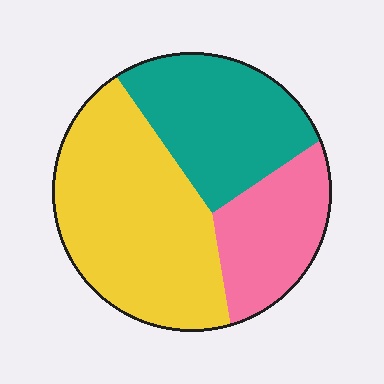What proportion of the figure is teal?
Teal takes up about one third (1/3) of the figure.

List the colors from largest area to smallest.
From largest to smallest: yellow, teal, pink.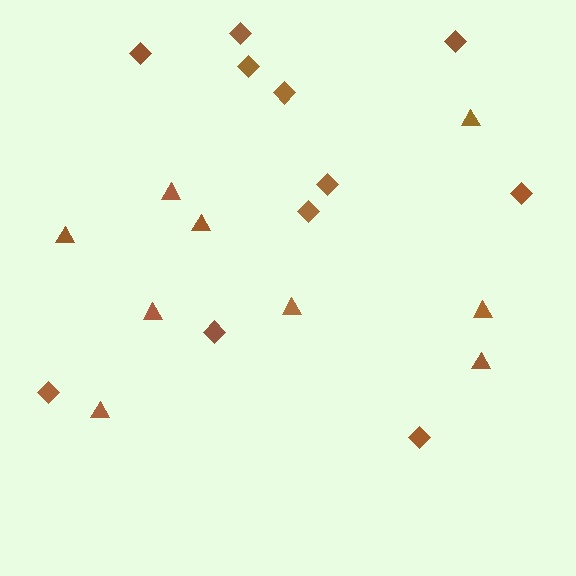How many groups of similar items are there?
There are 2 groups: one group of diamonds (11) and one group of triangles (9).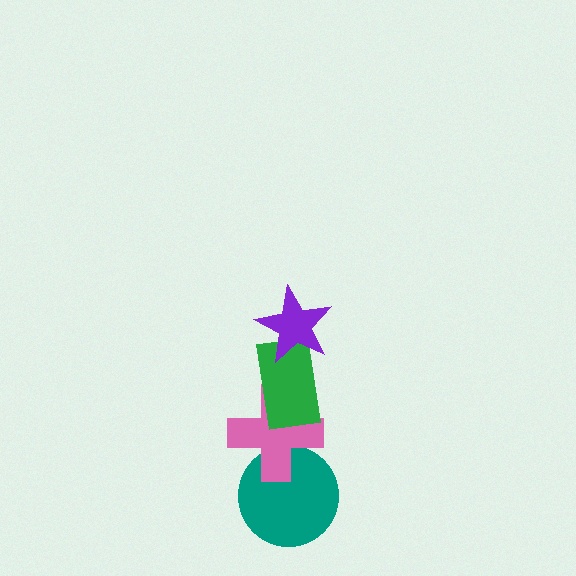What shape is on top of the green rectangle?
The purple star is on top of the green rectangle.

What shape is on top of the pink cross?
The green rectangle is on top of the pink cross.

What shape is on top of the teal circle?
The pink cross is on top of the teal circle.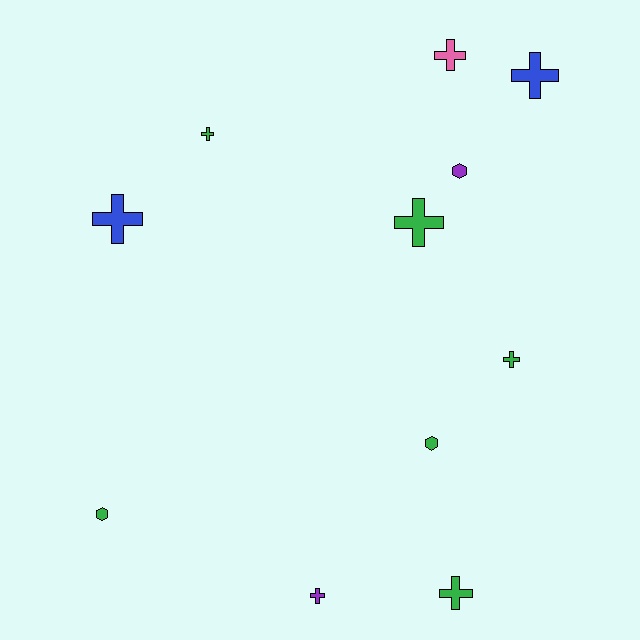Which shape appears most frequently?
Cross, with 8 objects.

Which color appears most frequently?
Green, with 6 objects.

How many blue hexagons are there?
There are no blue hexagons.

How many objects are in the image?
There are 11 objects.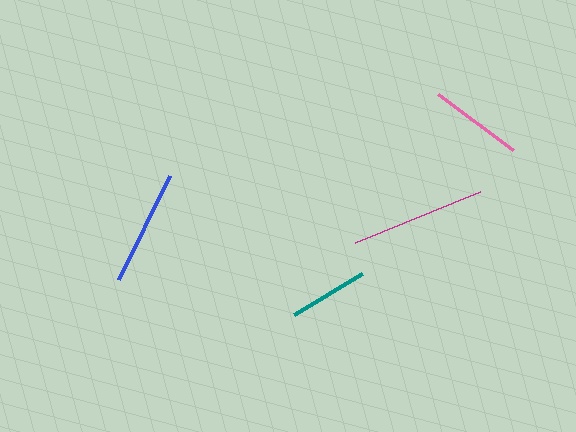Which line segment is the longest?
The magenta line is the longest at approximately 135 pixels.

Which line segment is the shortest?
The teal line is the shortest at approximately 79 pixels.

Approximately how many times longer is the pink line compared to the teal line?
The pink line is approximately 1.2 times the length of the teal line.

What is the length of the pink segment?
The pink segment is approximately 94 pixels long.